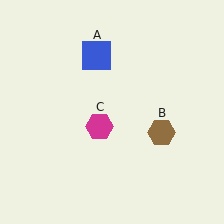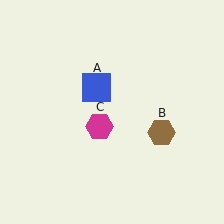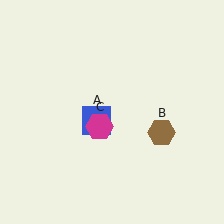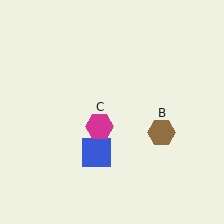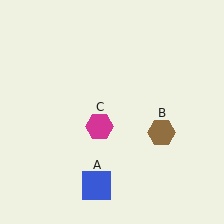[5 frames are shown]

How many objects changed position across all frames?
1 object changed position: blue square (object A).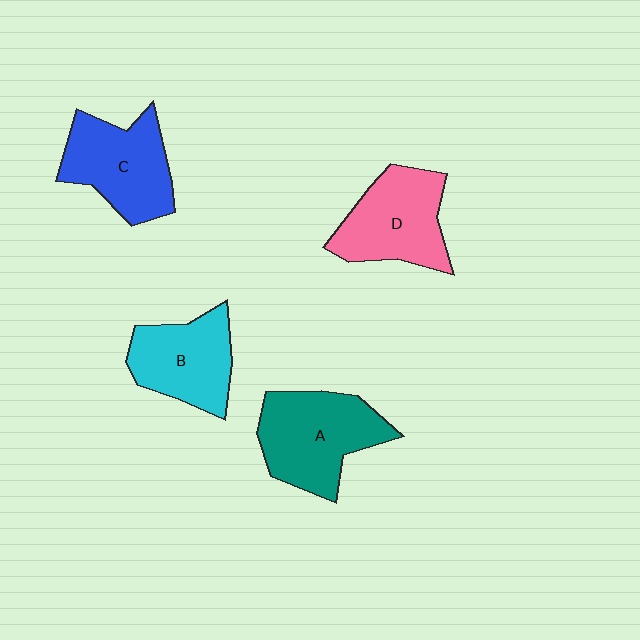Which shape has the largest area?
Shape A (teal).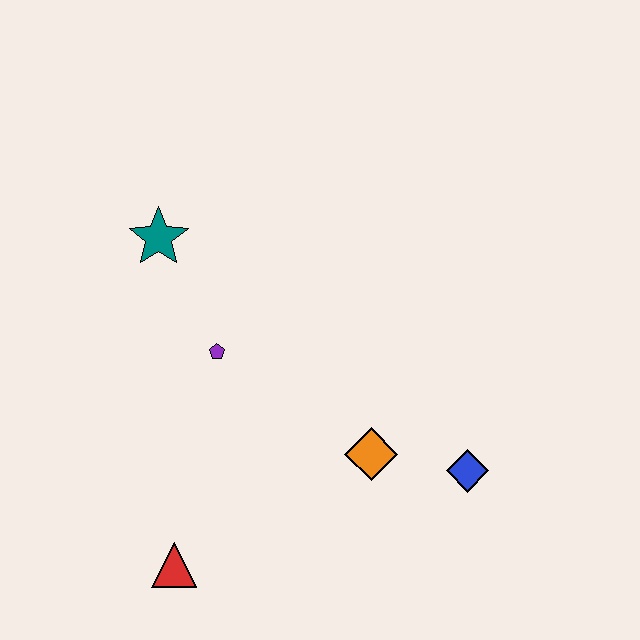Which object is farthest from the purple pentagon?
The blue diamond is farthest from the purple pentagon.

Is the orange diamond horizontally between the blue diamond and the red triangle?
Yes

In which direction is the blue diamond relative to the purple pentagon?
The blue diamond is to the right of the purple pentagon.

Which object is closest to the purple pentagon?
The teal star is closest to the purple pentagon.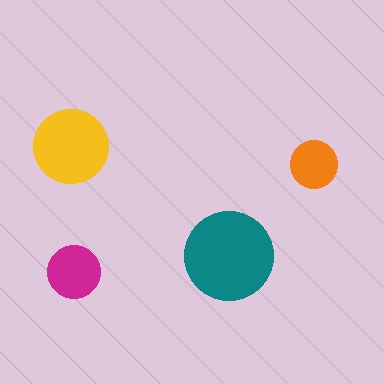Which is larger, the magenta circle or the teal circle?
The teal one.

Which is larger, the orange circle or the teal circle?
The teal one.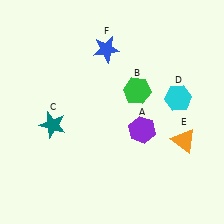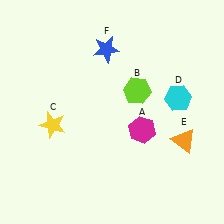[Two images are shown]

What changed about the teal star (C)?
In Image 1, C is teal. In Image 2, it changed to yellow.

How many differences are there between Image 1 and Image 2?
There are 3 differences between the two images.